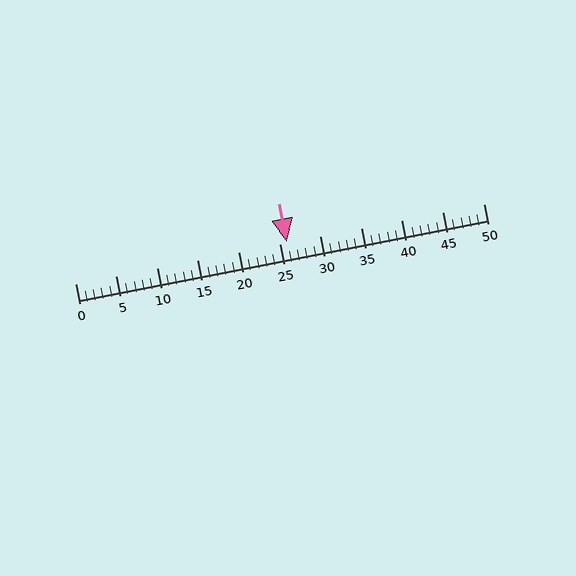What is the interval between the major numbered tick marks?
The major tick marks are spaced 5 units apart.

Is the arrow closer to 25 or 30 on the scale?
The arrow is closer to 25.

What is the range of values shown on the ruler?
The ruler shows values from 0 to 50.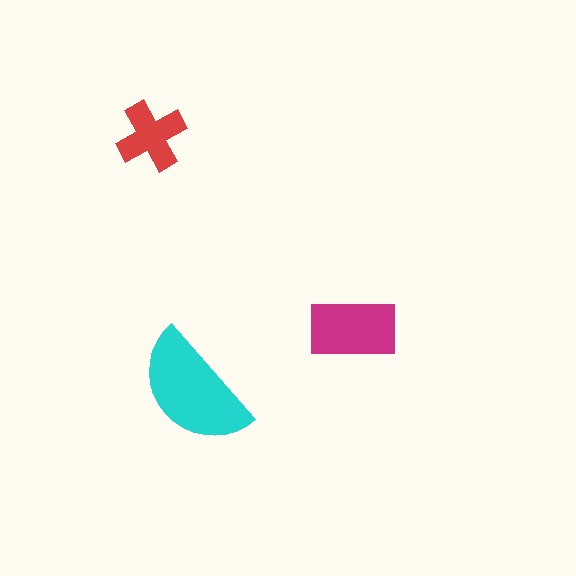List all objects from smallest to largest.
The red cross, the magenta rectangle, the cyan semicircle.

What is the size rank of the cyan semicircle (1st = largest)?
1st.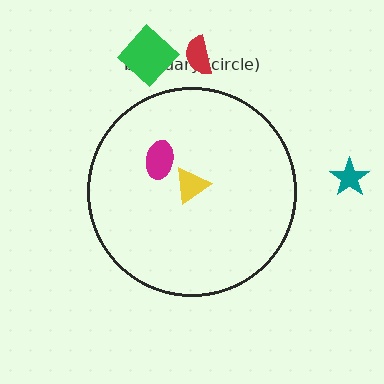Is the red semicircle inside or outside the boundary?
Outside.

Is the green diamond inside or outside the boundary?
Outside.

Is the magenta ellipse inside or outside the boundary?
Inside.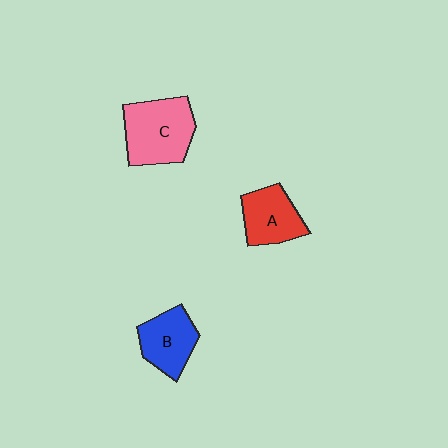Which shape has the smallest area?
Shape A (red).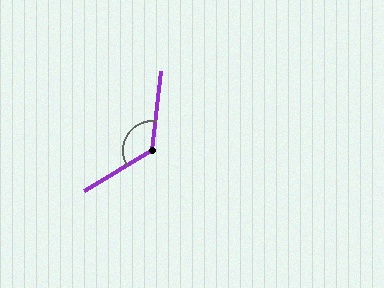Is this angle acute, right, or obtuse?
It is obtuse.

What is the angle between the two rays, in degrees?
Approximately 127 degrees.